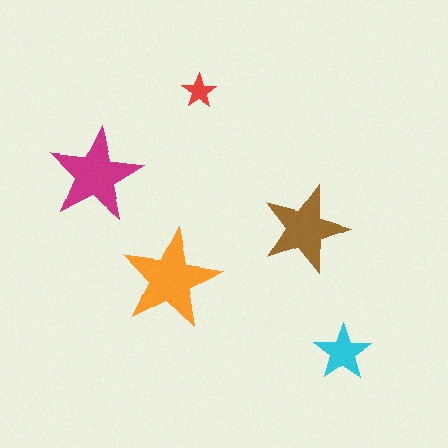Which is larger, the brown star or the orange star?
The orange one.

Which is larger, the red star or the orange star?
The orange one.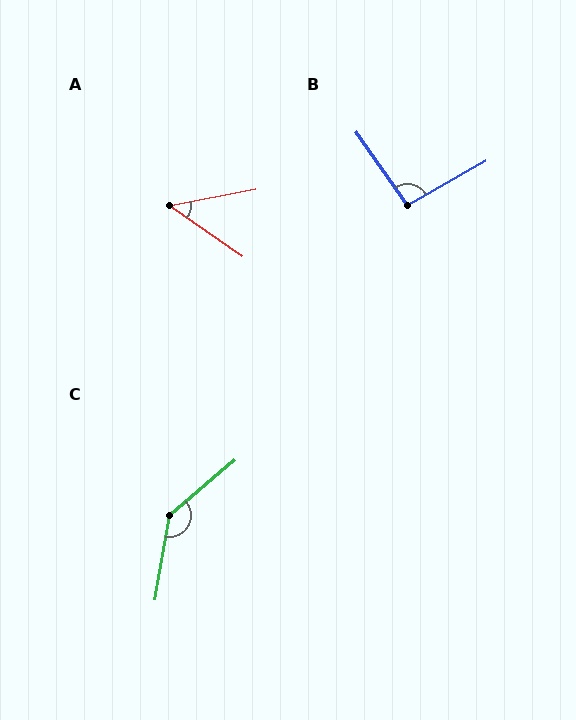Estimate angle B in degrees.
Approximately 95 degrees.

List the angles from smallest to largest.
A (46°), B (95°), C (140°).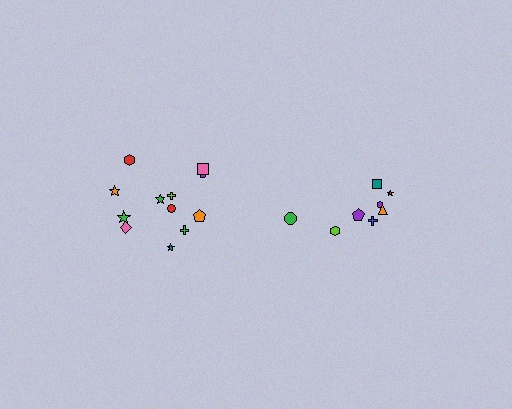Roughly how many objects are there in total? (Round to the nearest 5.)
Roughly 20 objects in total.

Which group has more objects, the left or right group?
The left group.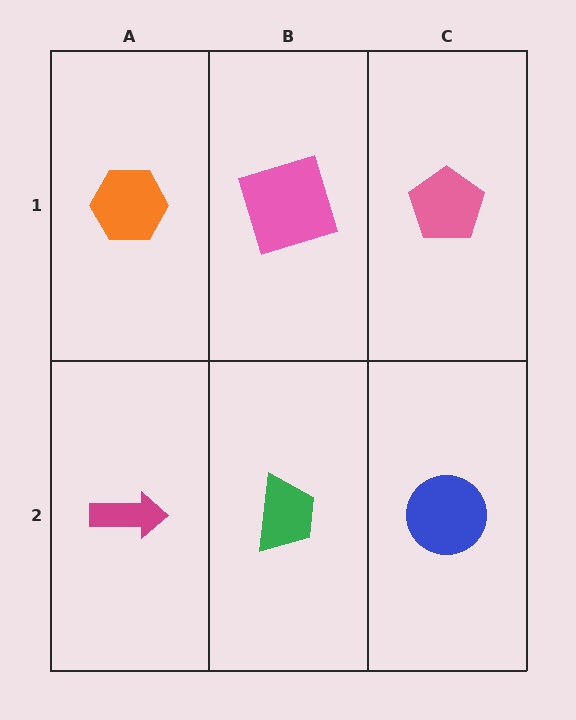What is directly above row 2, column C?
A pink pentagon.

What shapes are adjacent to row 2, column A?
An orange hexagon (row 1, column A), a green trapezoid (row 2, column B).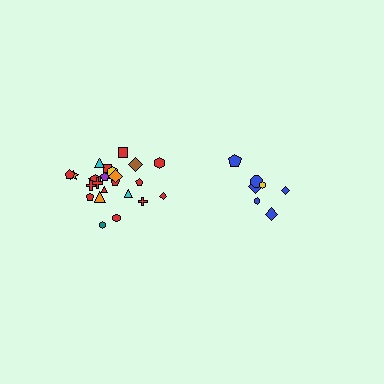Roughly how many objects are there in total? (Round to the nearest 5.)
Roughly 30 objects in total.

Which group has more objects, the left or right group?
The left group.